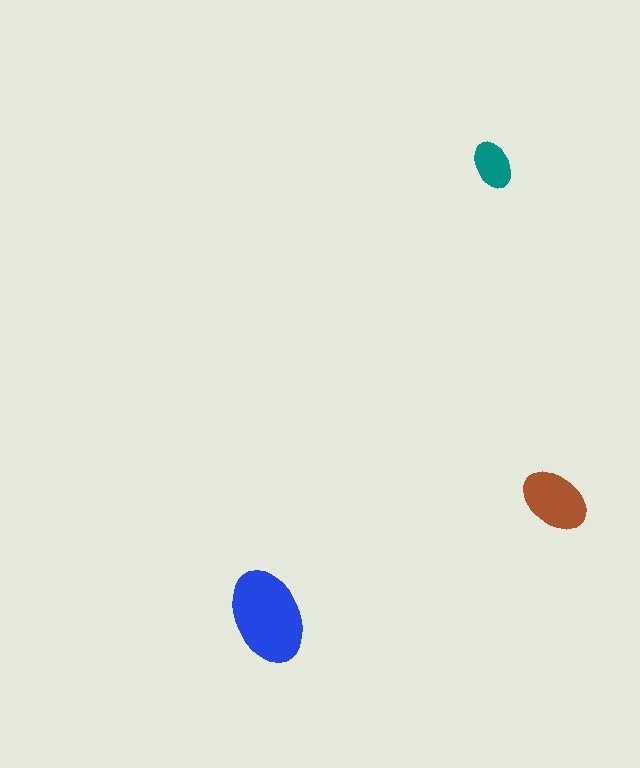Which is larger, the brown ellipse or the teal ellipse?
The brown one.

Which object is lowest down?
The blue ellipse is bottommost.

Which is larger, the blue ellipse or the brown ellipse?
The blue one.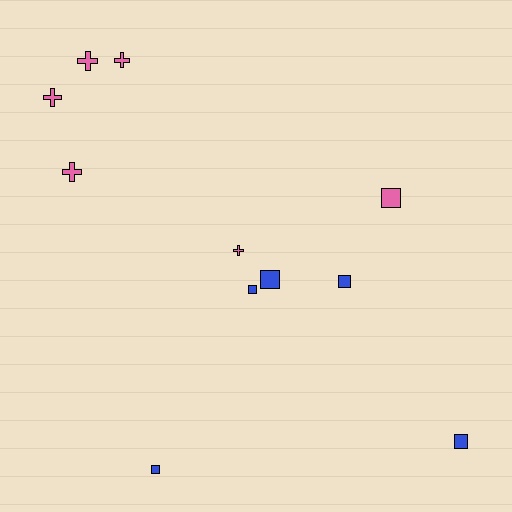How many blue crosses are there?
There are no blue crosses.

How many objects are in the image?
There are 11 objects.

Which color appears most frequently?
Pink, with 6 objects.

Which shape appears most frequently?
Square, with 6 objects.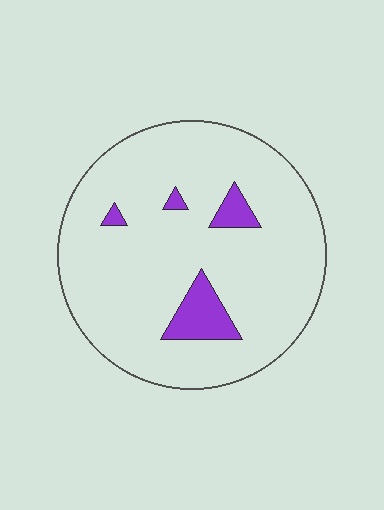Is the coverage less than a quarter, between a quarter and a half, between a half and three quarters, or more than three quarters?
Less than a quarter.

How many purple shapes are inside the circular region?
4.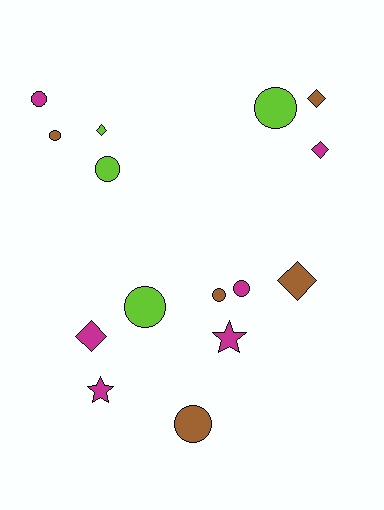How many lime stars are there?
There are no lime stars.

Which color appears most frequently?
Magenta, with 6 objects.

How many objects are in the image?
There are 15 objects.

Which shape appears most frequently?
Circle, with 8 objects.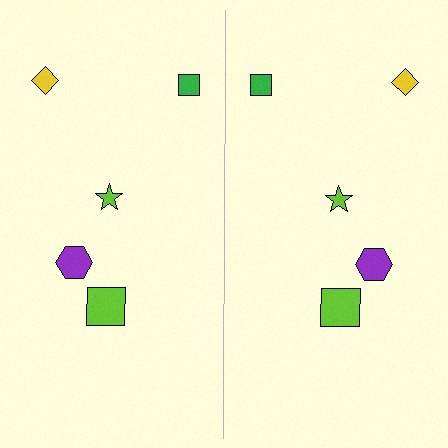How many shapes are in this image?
There are 10 shapes in this image.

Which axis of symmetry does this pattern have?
The pattern has a vertical axis of symmetry running through the center of the image.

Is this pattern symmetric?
Yes, this pattern has bilateral (reflection) symmetry.